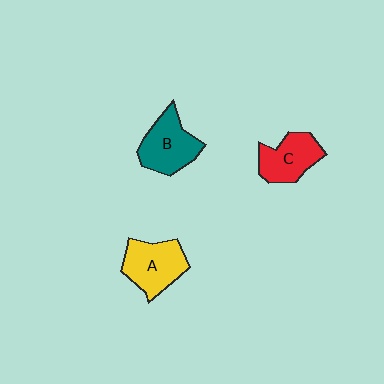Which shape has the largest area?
Shape A (yellow).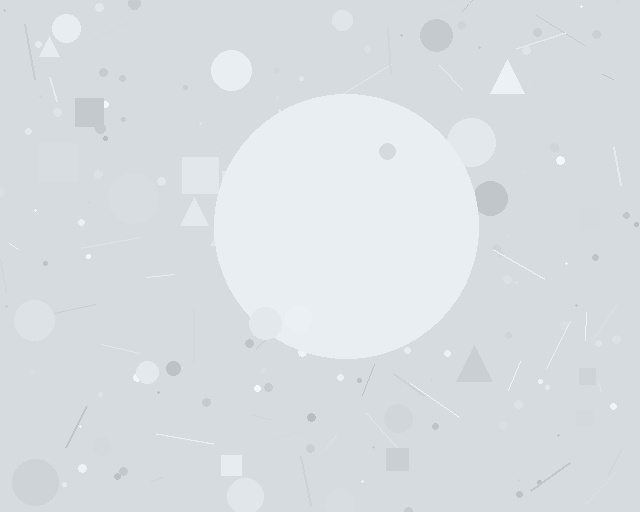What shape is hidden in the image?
A circle is hidden in the image.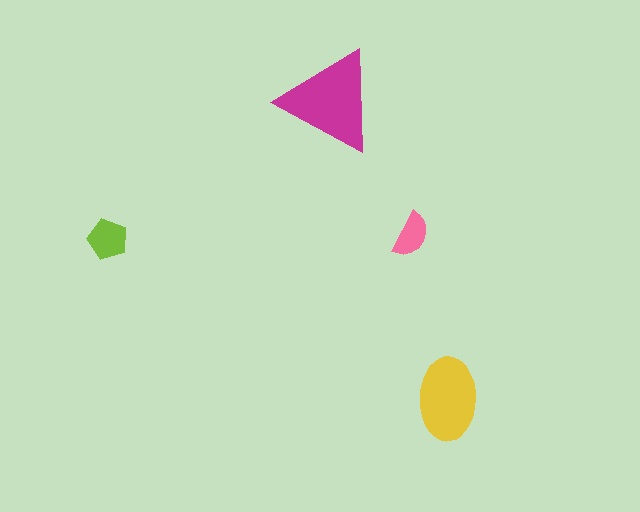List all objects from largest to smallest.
The magenta triangle, the yellow ellipse, the lime pentagon, the pink semicircle.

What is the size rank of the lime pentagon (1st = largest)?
3rd.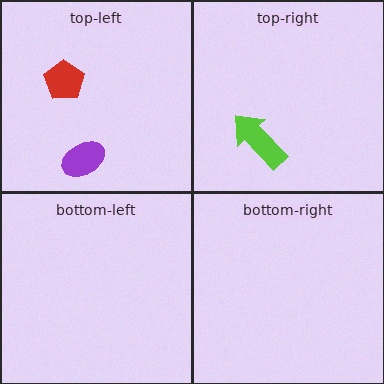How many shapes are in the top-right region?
1.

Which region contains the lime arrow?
The top-right region.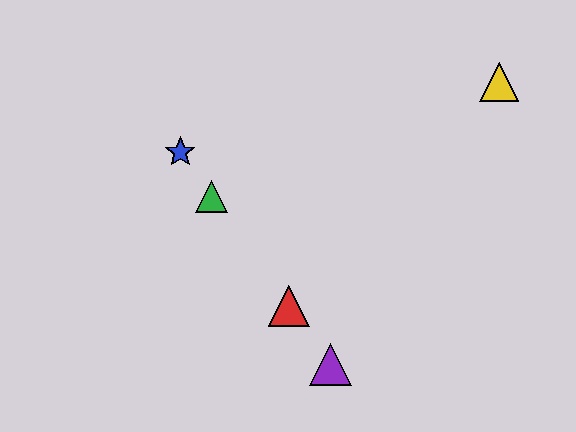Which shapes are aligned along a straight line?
The red triangle, the blue star, the green triangle, the purple triangle are aligned along a straight line.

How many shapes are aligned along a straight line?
4 shapes (the red triangle, the blue star, the green triangle, the purple triangle) are aligned along a straight line.